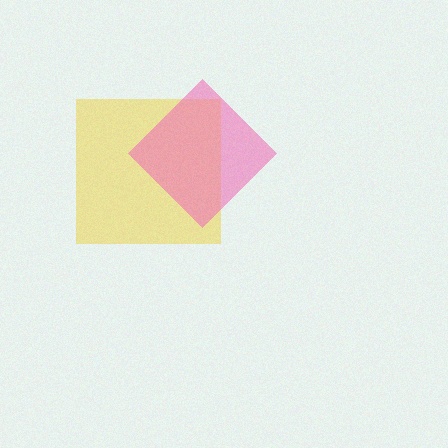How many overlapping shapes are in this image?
There are 2 overlapping shapes in the image.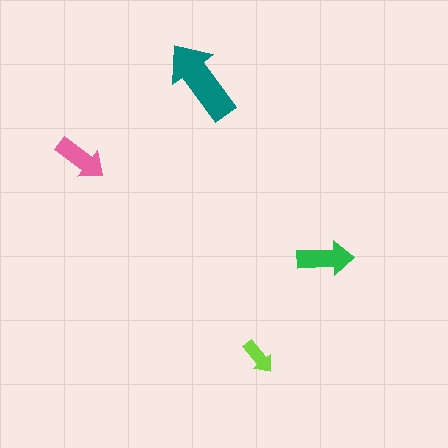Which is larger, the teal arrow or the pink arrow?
The teal one.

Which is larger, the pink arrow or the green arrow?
The green one.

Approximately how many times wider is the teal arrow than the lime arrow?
About 2.5 times wider.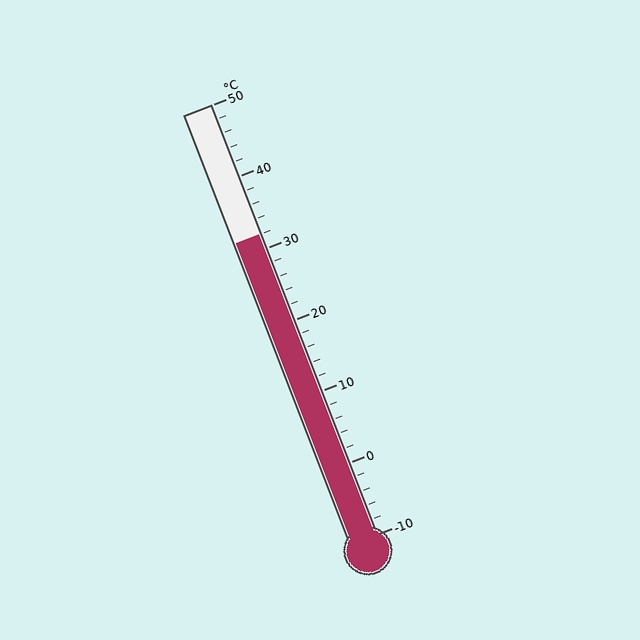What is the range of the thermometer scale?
The thermometer scale ranges from -10°C to 50°C.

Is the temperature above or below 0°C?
The temperature is above 0°C.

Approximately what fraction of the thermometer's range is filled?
The thermometer is filled to approximately 70% of its range.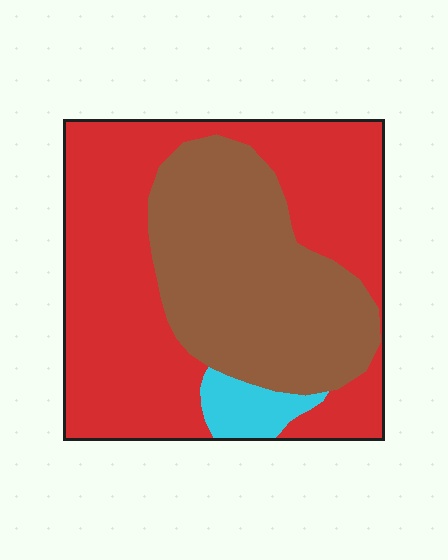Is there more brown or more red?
Red.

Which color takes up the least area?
Cyan, at roughly 5%.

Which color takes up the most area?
Red, at roughly 55%.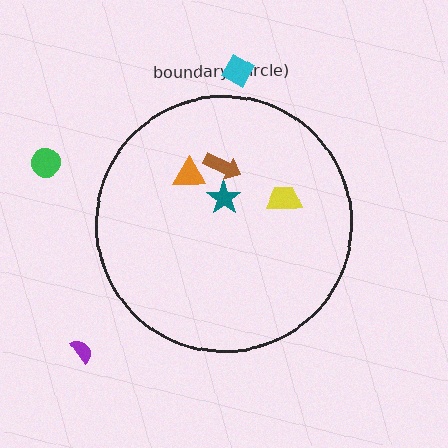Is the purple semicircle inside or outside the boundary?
Outside.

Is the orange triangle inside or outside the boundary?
Inside.